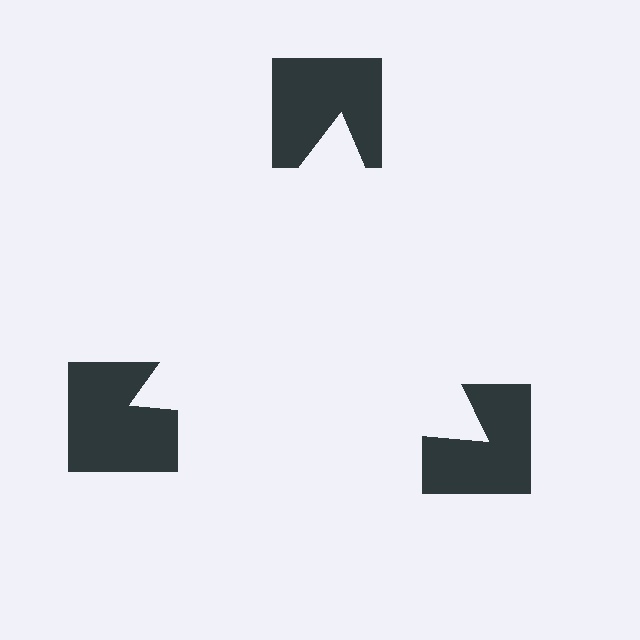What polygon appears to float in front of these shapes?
An illusory triangle — its edges are inferred from the aligned wedge cuts in the notched squares, not physically drawn.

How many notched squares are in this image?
There are 3 — one at each vertex of the illusory triangle.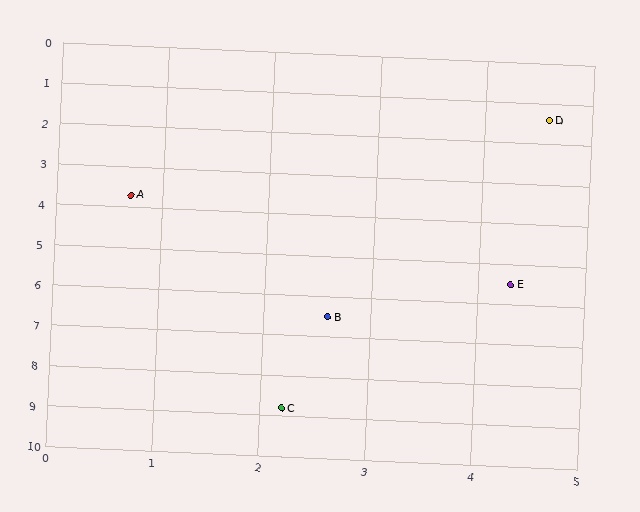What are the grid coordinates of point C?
Point C is at approximately (2.2, 8.8).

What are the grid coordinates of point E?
Point E is at approximately (4.3, 5.5).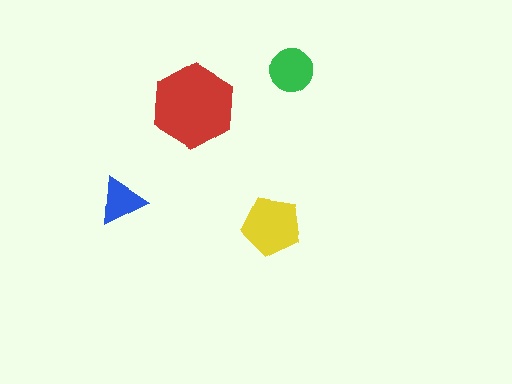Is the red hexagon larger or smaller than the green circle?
Larger.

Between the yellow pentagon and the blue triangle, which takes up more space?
The yellow pentagon.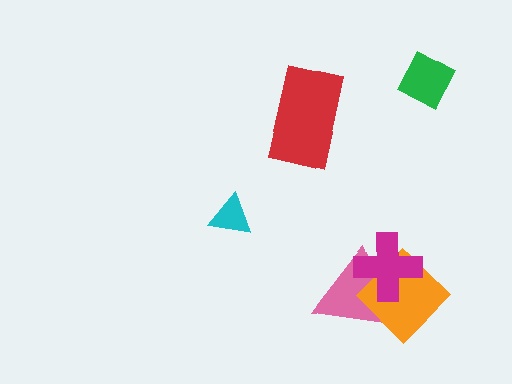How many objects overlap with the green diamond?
0 objects overlap with the green diamond.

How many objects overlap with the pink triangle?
2 objects overlap with the pink triangle.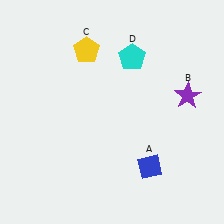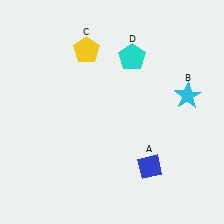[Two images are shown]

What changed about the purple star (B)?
In Image 1, B is purple. In Image 2, it changed to cyan.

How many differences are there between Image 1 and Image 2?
There is 1 difference between the two images.